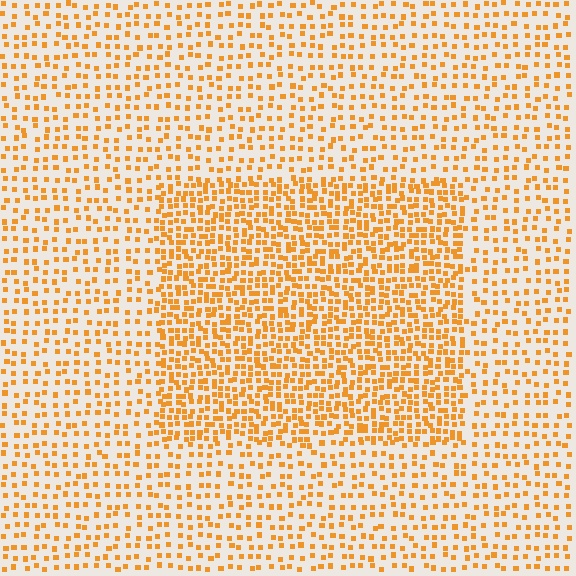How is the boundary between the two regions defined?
The boundary is defined by a change in element density (approximately 2.0x ratio). All elements are the same color, size, and shape.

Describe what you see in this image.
The image contains small orange elements arranged at two different densities. A rectangle-shaped region is visible where the elements are more densely packed than the surrounding area.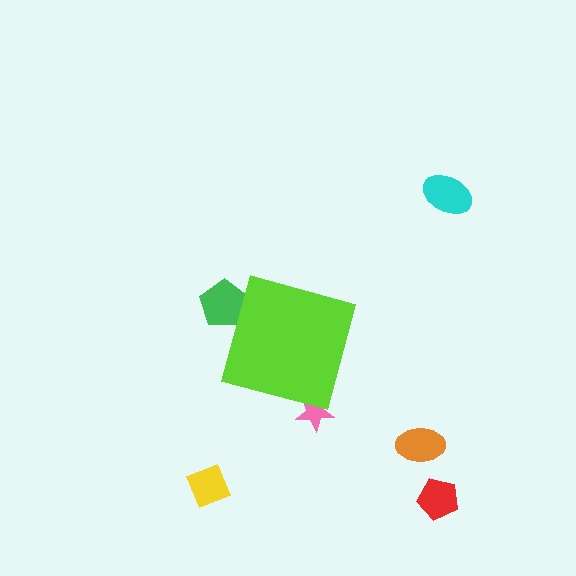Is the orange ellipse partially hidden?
No, the orange ellipse is fully visible.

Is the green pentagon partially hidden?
Yes, the green pentagon is partially hidden behind the lime diamond.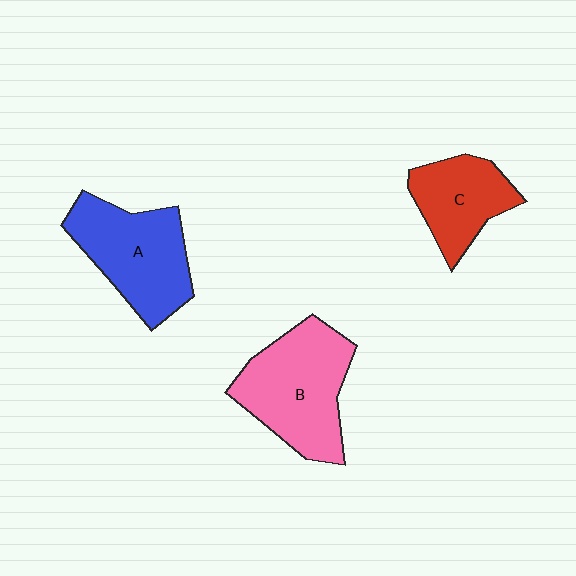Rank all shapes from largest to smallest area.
From largest to smallest: B (pink), A (blue), C (red).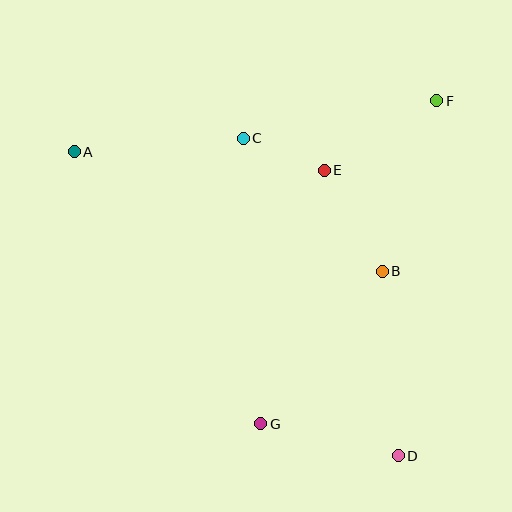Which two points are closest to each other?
Points C and E are closest to each other.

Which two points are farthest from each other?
Points A and D are farthest from each other.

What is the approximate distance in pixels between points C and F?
The distance between C and F is approximately 197 pixels.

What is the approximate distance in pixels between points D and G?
The distance between D and G is approximately 141 pixels.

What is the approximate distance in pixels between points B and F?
The distance between B and F is approximately 179 pixels.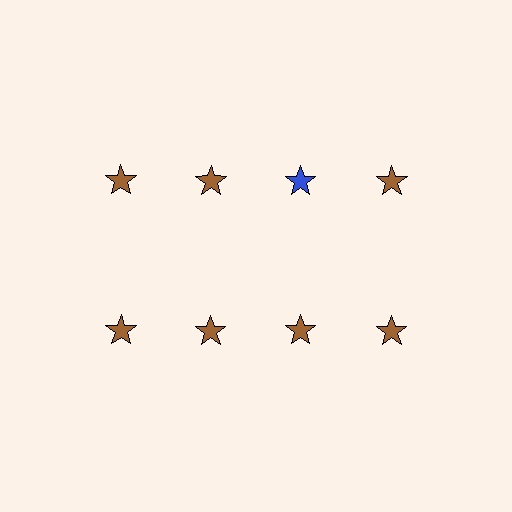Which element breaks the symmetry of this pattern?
The blue star in the top row, center column breaks the symmetry. All other shapes are brown stars.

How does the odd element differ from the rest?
It has a different color: blue instead of brown.